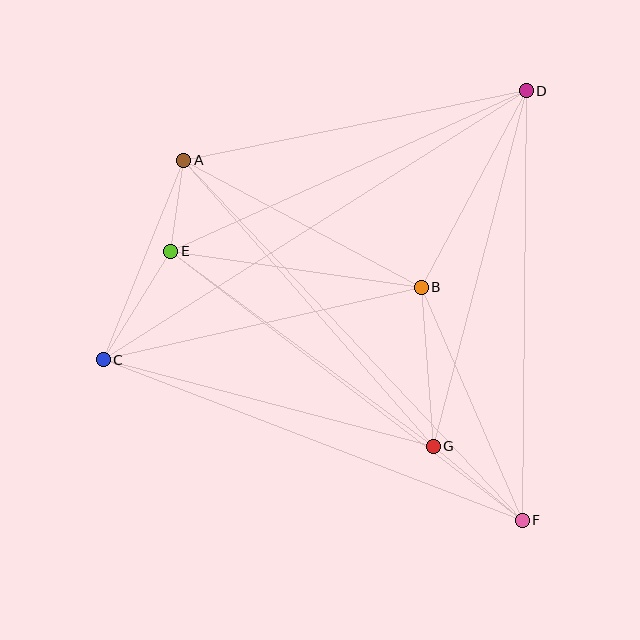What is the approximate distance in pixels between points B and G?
The distance between B and G is approximately 160 pixels.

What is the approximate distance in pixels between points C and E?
The distance between C and E is approximately 128 pixels.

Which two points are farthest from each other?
Points C and D are farthest from each other.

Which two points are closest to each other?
Points A and E are closest to each other.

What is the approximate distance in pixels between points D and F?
The distance between D and F is approximately 429 pixels.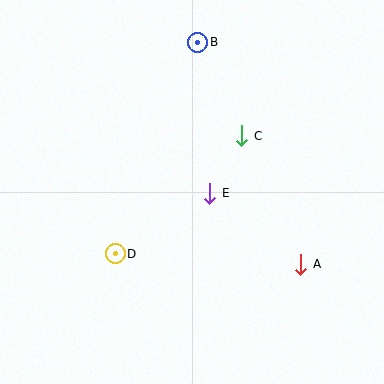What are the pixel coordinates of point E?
Point E is at (210, 193).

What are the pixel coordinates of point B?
Point B is at (198, 42).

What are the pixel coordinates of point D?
Point D is at (115, 254).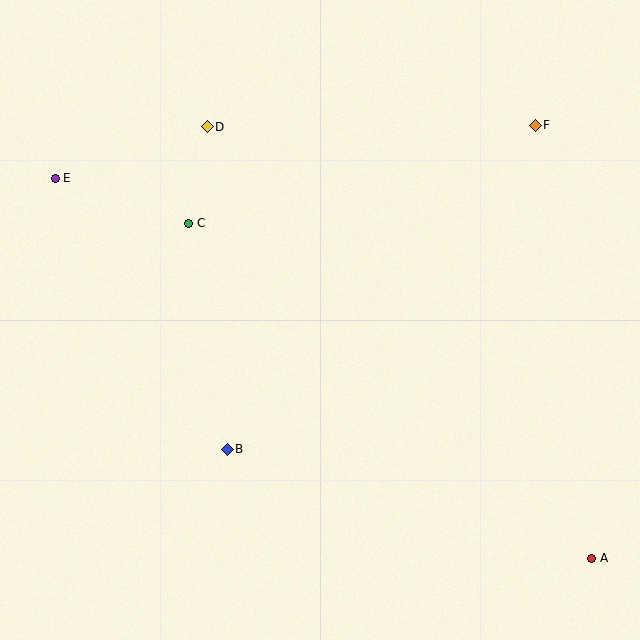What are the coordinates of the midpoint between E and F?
The midpoint between E and F is at (295, 152).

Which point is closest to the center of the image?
Point B at (227, 449) is closest to the center.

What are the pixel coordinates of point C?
Point C is at (189, 223).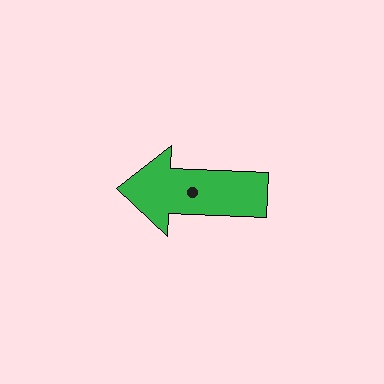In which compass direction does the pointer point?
West.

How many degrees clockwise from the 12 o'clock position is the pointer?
Approximately 272 degrees.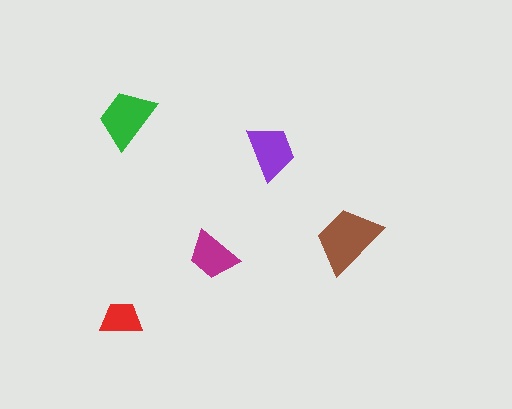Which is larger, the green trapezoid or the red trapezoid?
The green one.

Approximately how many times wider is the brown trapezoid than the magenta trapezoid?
About 1.5 times wider.